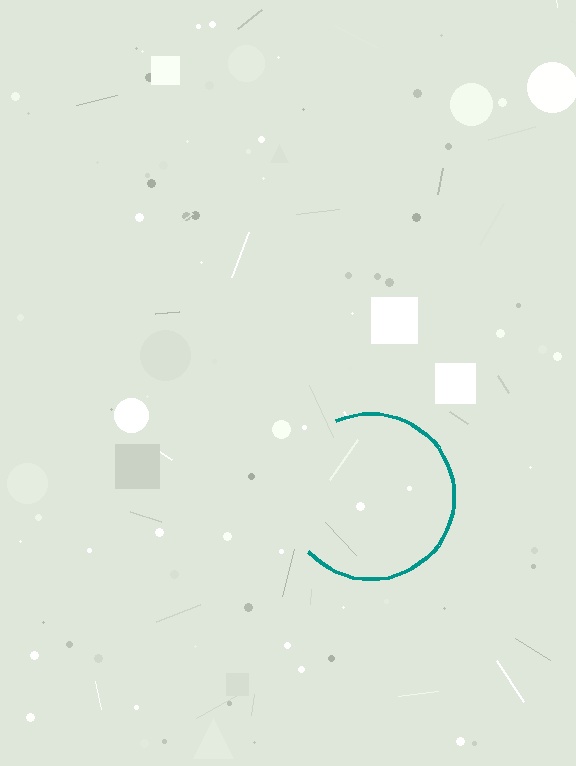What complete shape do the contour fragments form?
The contour fragments form a circle.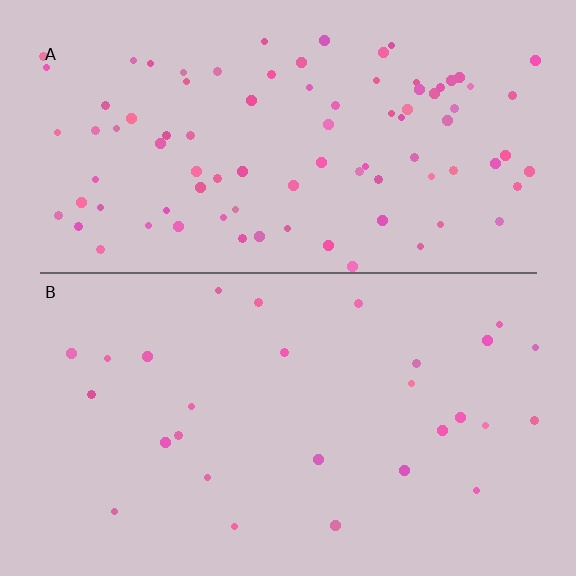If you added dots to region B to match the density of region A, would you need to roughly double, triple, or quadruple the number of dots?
Approximately triple.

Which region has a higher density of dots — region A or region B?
A (the top).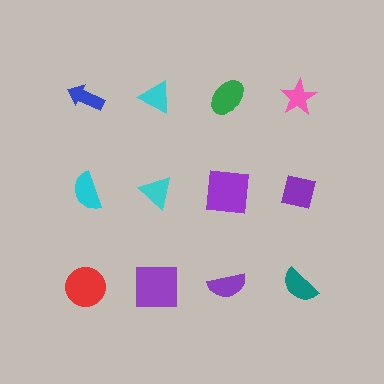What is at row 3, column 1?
A red circle.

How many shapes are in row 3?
4 shapes.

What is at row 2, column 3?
A purple square.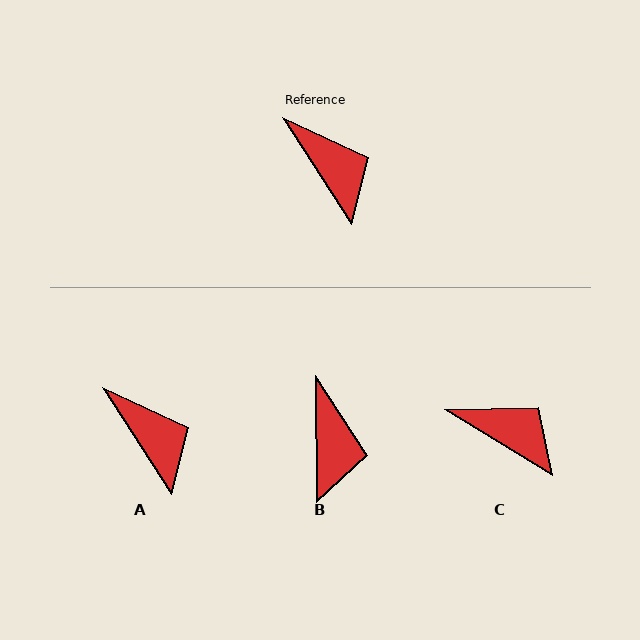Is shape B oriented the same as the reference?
No, it is off by about 33 degrees.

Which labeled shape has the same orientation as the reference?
A.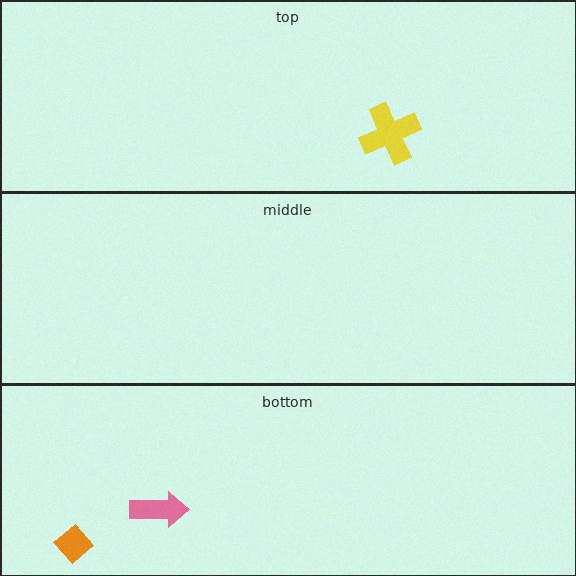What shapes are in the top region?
The yellow cross.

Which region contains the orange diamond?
The bottom region.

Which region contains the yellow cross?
The top region.